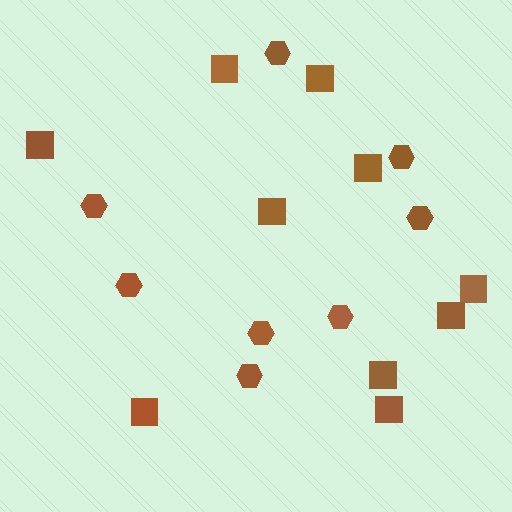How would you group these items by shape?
There are 2 groups: one group of hexagons (8) and one group of squares (10).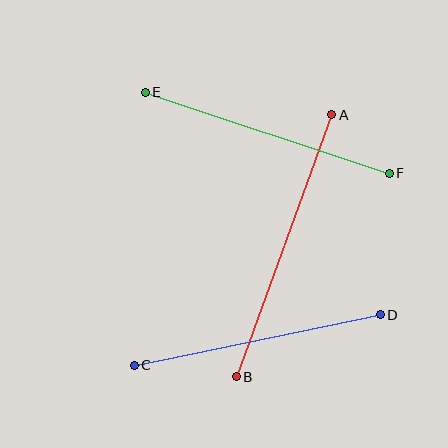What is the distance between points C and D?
The distance is approximately 251 pixels.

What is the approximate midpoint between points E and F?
The midpoint is at approximately (267, 133) pixels.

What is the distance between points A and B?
The distance is approximately 278 pixels.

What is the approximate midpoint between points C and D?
The midpoint is at approximately (257, 340) pixels.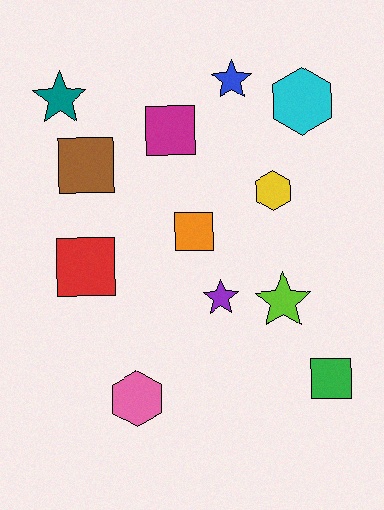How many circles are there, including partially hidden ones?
There are no circles.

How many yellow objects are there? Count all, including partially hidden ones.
There is 1 yellow object.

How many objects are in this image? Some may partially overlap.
There are 12 objects.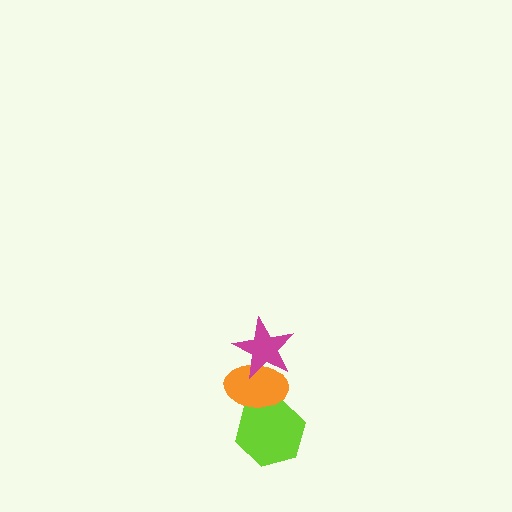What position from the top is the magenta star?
The magenta star is 1st from the top.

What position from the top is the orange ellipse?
The orange ellipse is 2nd from the top.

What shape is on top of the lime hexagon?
The orange ellipse is on top of the lime hexagon.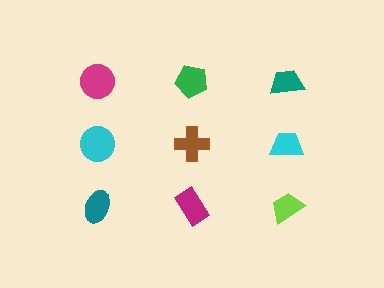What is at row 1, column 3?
A teal trapezoid.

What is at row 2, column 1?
A cyan circle.